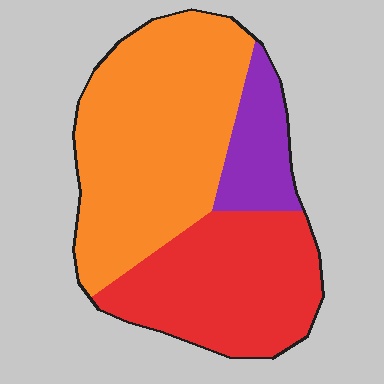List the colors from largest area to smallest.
From largest to smallest: orange, red, purple.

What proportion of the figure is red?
Red covers about 35% of the figure.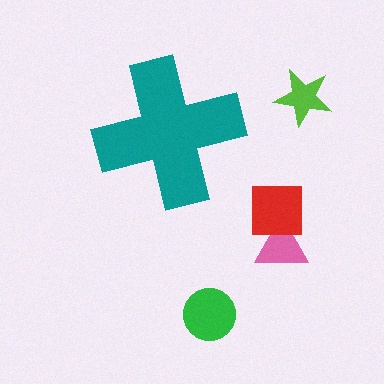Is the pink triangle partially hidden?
No, the pink triangle is fully visible.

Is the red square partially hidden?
No, the red square is fully visible.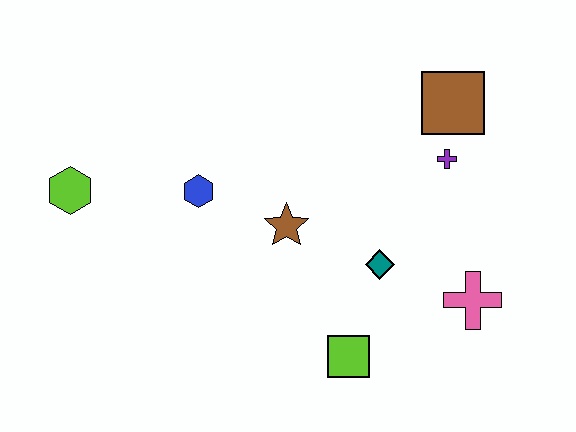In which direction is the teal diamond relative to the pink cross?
The teal diamond is to the left of the pink cross.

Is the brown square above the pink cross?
Yes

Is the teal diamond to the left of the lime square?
No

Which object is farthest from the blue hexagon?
The pink cross is farthest from the blue hexagon.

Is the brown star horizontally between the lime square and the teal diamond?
No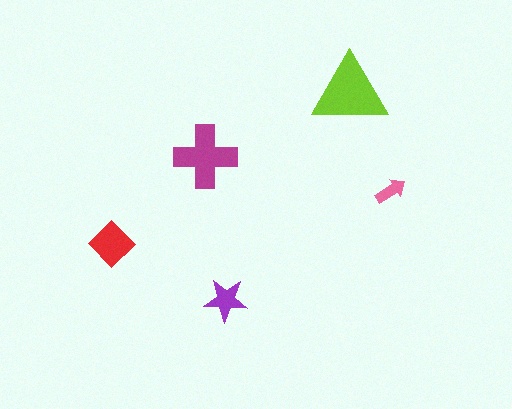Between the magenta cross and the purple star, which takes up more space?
The magenta cross.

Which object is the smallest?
The pink arrow.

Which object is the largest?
The lime triangle.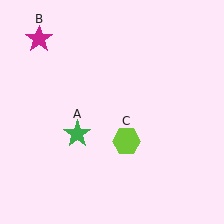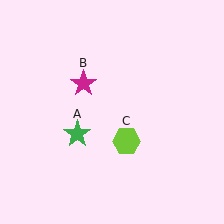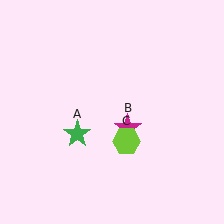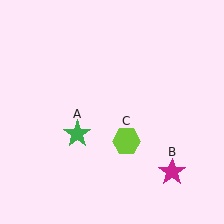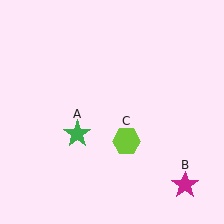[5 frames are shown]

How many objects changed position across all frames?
1 object changed position: magenta star (object B).